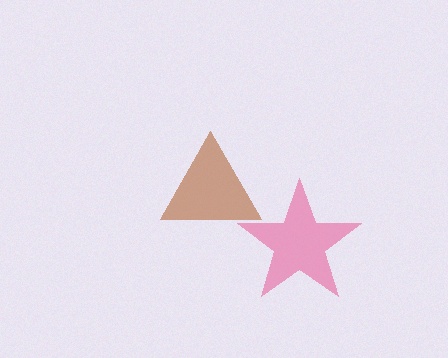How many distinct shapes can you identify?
There are 2 distinct shapes: a pink star, a brown triangle.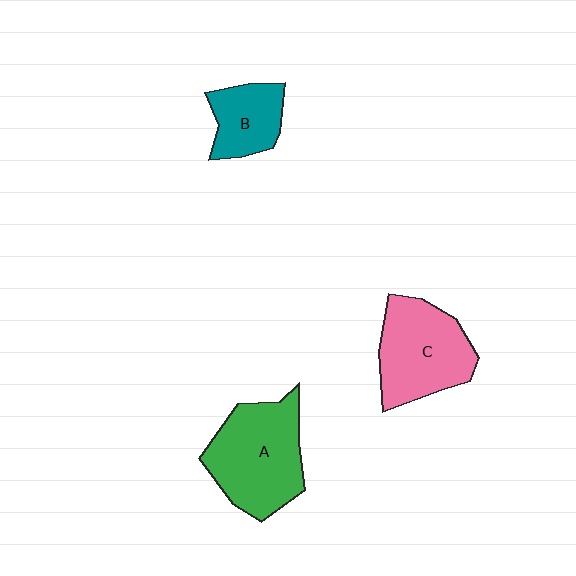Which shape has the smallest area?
Shape B (teal).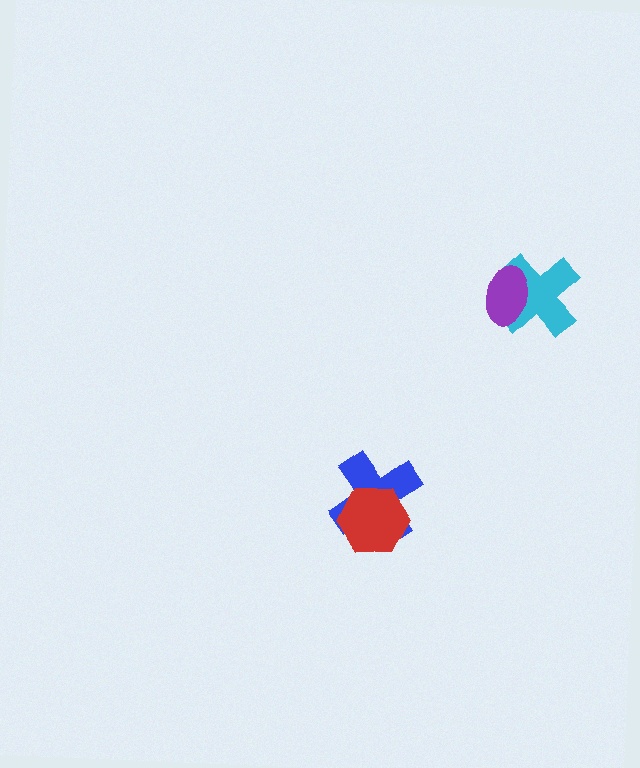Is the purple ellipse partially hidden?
No, no other shape covers it.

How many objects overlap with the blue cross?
1 object overlaps with the blue cross.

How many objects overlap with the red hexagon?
1 object overlaps with the red hexagon.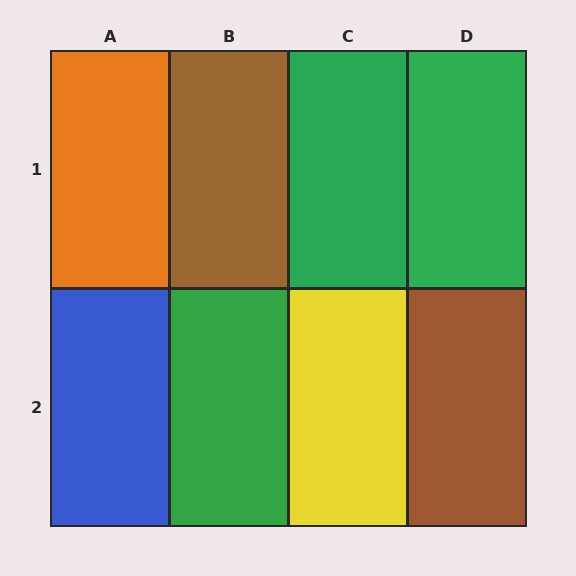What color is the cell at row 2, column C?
Yellow.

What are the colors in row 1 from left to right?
Orange, brown, green, green.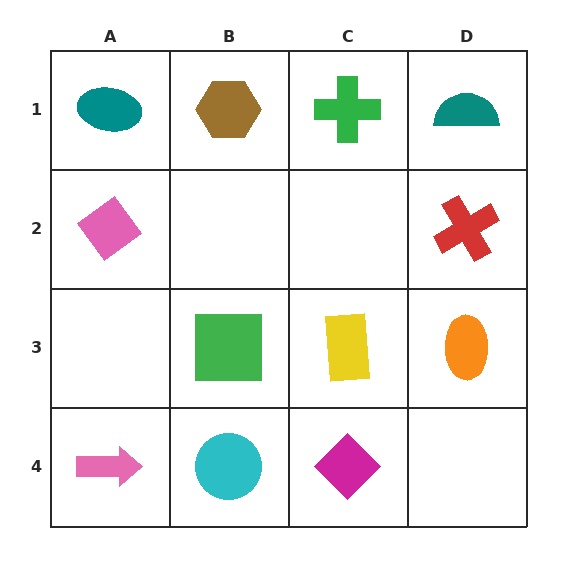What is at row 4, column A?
A pink arrow.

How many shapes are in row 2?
2 shapes.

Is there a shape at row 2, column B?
No, that cell is empty.